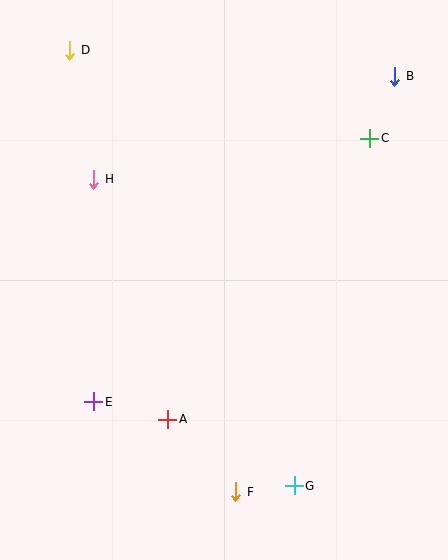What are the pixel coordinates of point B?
Point B is at (395, 76).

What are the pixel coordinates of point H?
Point H is at (94, 179).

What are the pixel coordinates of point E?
Point E is at (94, 402).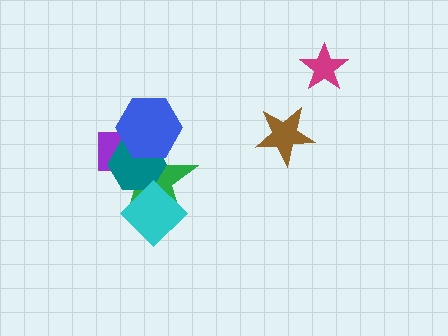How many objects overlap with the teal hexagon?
4 objects overlap with the teal hexagon.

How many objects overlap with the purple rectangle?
3 objects overlap with the purple rectangle.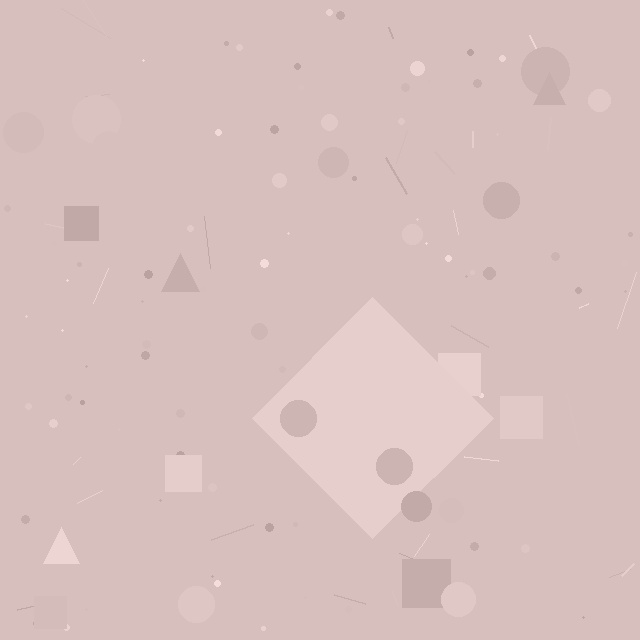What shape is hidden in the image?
A diamond is hidden in the image.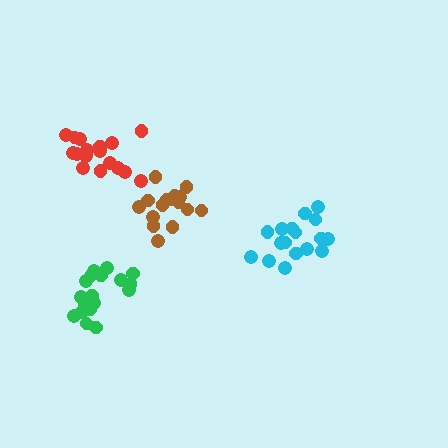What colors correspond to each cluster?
The clusters are colored: cyan, red, green, brown.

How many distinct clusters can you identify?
There are 4 distinct clusters.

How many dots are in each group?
Group 1: 17 dots, Group 2: 17 dots, Group 3: 19 dots, Group 4: 16 dots (69 total).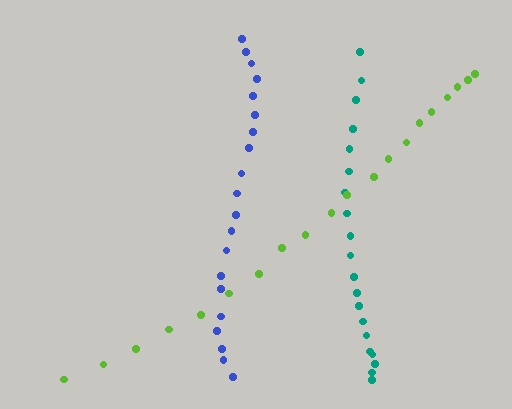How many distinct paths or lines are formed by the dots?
There are 3 distinct paths.